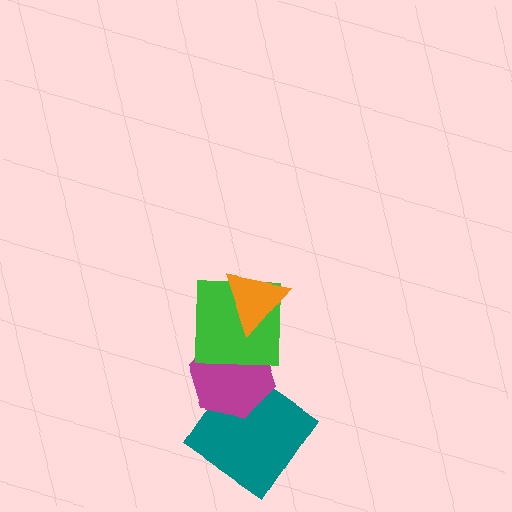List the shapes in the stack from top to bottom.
From top to bottom: the orange triangle, the green square, the magenta hexagon, the teal diamond.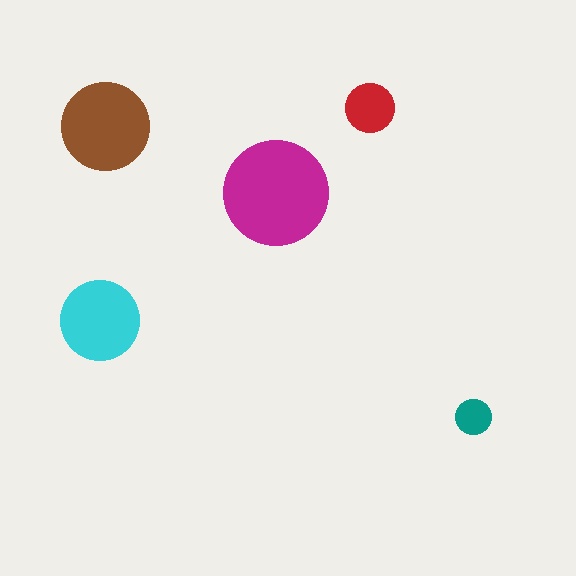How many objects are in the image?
There are 5 objects in the image.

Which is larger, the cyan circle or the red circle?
The cyan one.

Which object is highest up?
The red circle is topmost.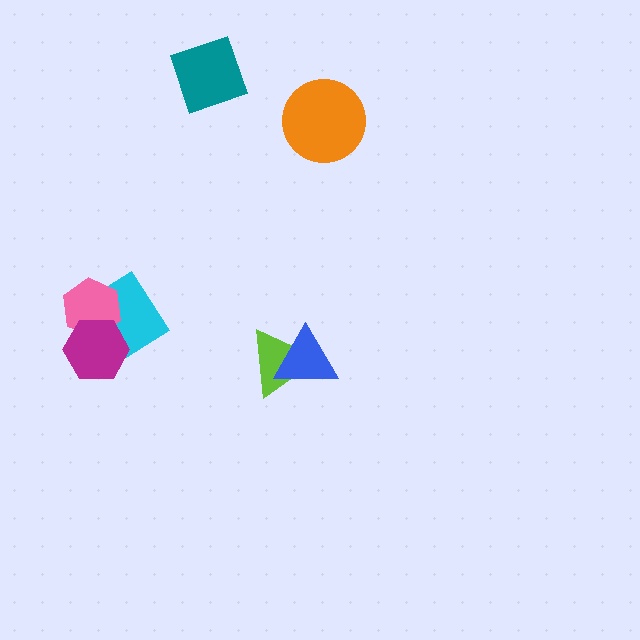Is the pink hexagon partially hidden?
Yes, it is partially covered by another shape.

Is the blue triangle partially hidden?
No, no other shape covers it.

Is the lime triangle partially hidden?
Yes, it is partially covered by another shape.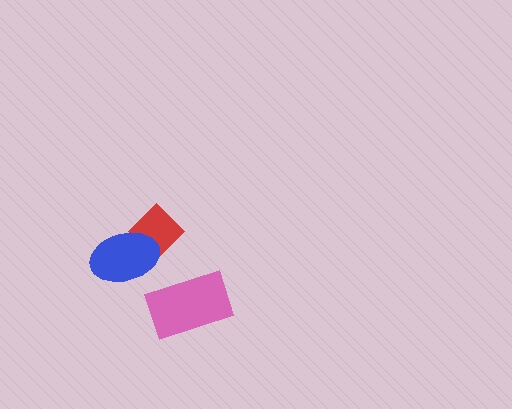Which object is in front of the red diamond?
The blue ellipse is in front of the red diamond.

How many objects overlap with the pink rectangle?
0 objects overlap with the pink rectangle.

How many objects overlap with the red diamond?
1 object overlaps with the red diamond.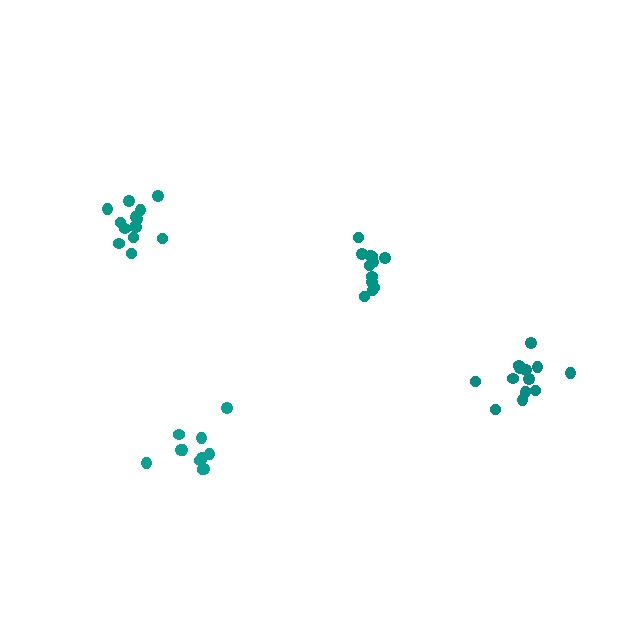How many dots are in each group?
Group 1: 11 dots, Group 2: 14 dots, Group 3: 12 dots, Group 4: 13 dots (50 total).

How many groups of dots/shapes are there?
There are 4 groups.